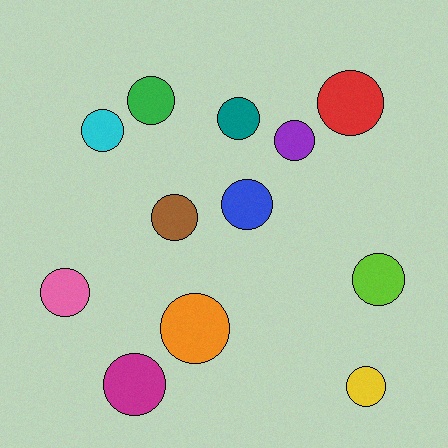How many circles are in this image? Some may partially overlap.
There are 12 circles.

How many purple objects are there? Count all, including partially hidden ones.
There is 1 purple object.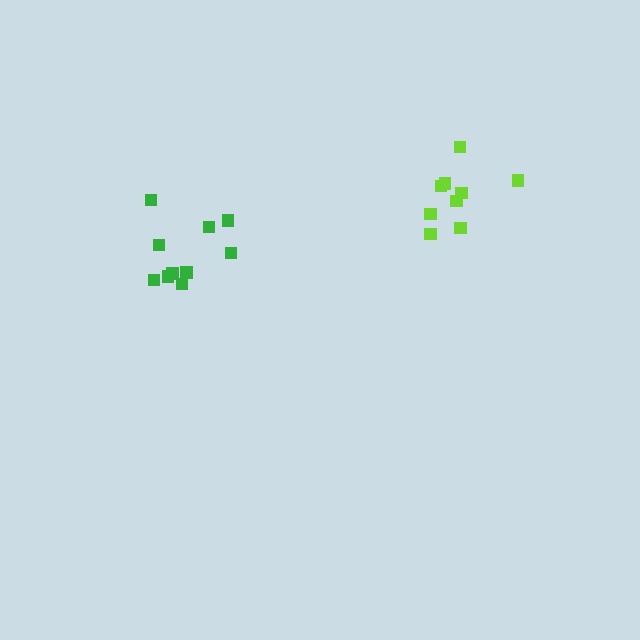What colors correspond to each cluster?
The clusters are colored: green, lime.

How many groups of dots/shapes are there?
There are 2 groups.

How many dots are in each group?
Group 1: 10 dots, Group 2: 9 dots (19 total).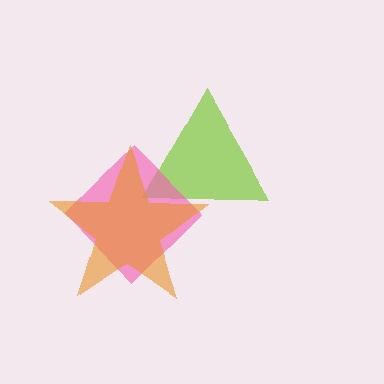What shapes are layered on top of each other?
The layered shapes are: a lime triangle, a pink diamond, an orange star.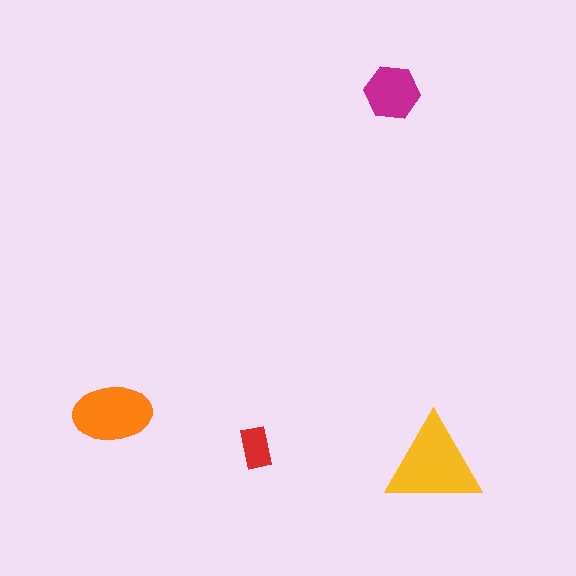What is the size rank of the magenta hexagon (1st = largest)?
3rd.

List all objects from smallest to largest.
The red rectangle, the magenta hexagon, the orange ellipse, the yellow triangle.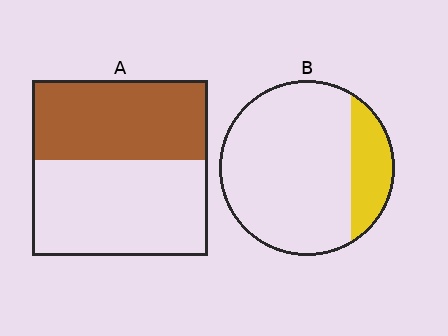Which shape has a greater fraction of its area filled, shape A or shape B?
Shape A.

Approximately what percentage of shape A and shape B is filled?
A is approximately 45% and B is approximately 20%.